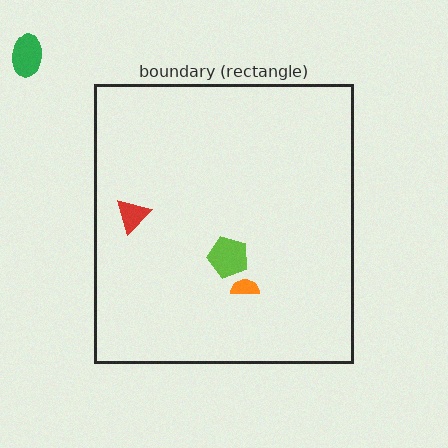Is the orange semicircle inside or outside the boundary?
Inside.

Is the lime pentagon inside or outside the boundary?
Inside.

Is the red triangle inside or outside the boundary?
Inside.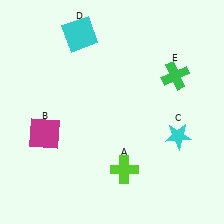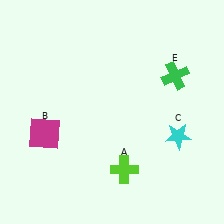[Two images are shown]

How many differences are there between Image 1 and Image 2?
There is 1 difference between the two images.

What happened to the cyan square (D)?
The cyan square (D) was removed in Image 2. It was in the top-left area of Image 1.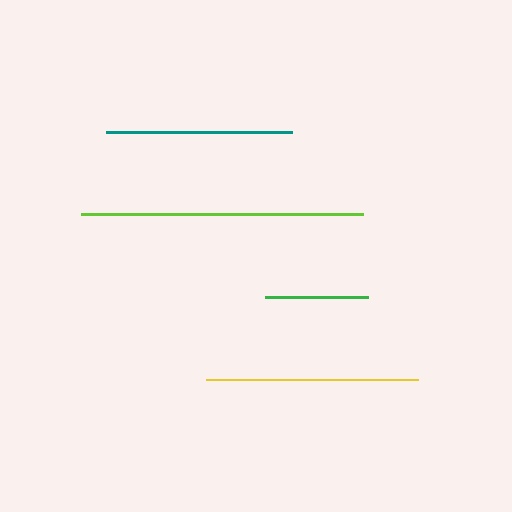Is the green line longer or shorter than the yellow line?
The yellow line is longer than the green line.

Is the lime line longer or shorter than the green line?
The lime line is longer than the green line.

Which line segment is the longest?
The lime line is the longest at approximately 282 pixels.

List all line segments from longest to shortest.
From longest to shortest: lime, yellow, teal, green.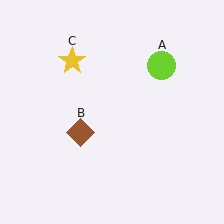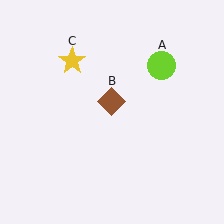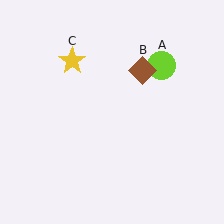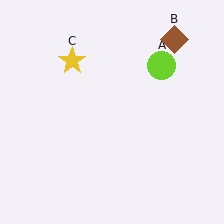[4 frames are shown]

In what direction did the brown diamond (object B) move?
The brown diamond (object B) moved up and to the right.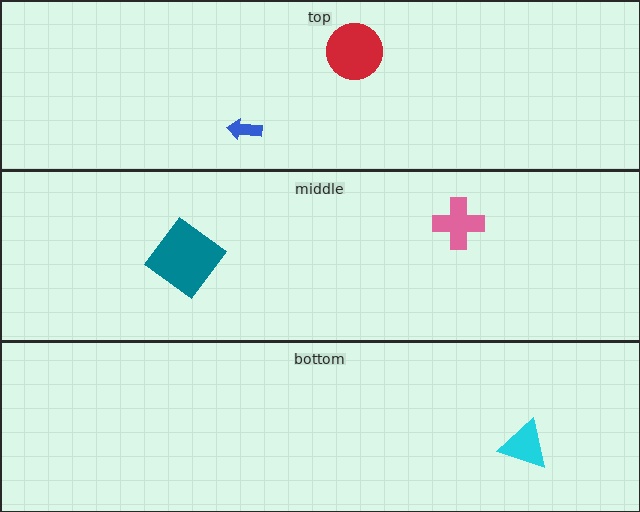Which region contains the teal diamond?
The middle region.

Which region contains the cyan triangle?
The bottom region.